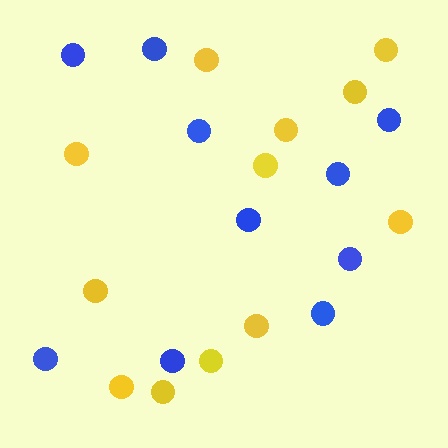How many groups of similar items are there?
There are 2 groups: one group of blue circles (10) and one group of yellow circles (12).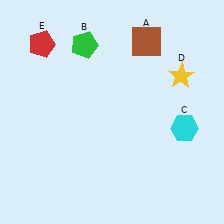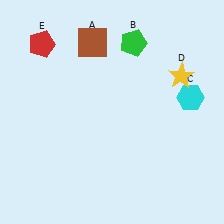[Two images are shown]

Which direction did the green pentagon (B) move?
The green pentagon (B) moved right.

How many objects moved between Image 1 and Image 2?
3 objects moved between the two images.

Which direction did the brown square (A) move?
The brown square (A) moved left.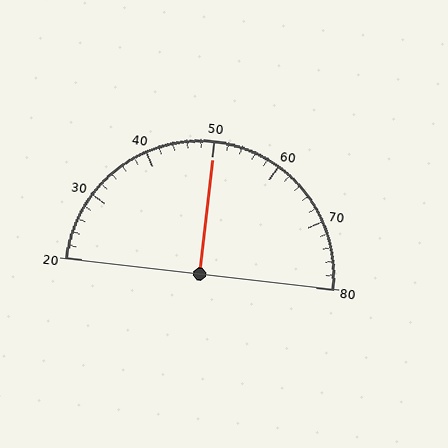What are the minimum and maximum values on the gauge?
The gauge ranges from 20 to 80.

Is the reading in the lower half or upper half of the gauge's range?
The reading is in the upper half of the range (20 to 80).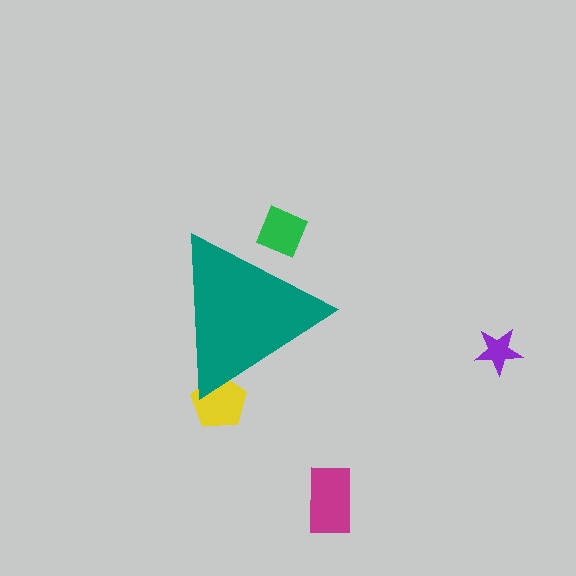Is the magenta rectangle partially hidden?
No, the magenta rectangle is fully visible.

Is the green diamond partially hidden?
Yes, the green diamond is partially hidden behind the teal triangle.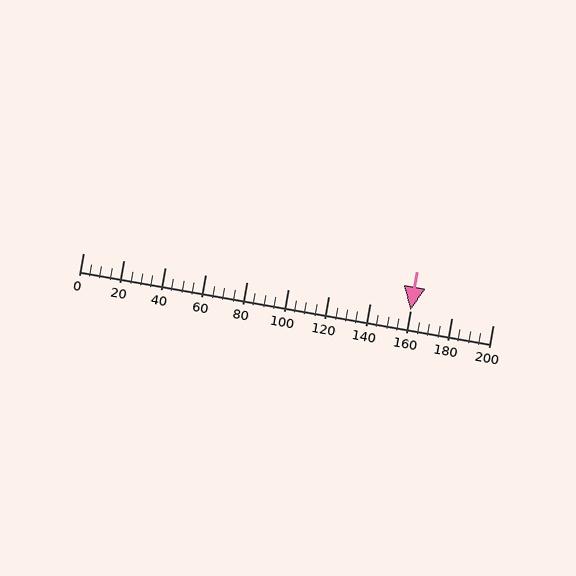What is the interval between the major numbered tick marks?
The major tick marks are spaced 20 units apart.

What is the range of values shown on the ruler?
The ruler shows values from 0 to 200.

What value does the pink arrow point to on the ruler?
The pink arrow points to approximately 160.